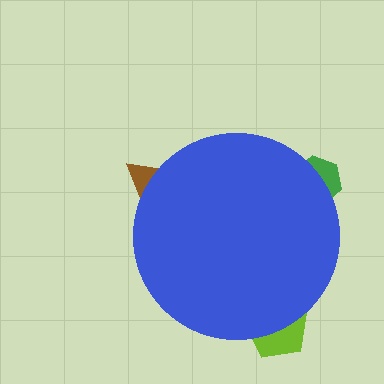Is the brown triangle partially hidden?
Yes, the brown triangle is partially hidden behind the blue circle.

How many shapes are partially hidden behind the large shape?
3 shapes are partially hidden.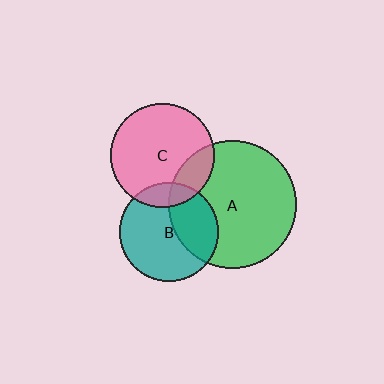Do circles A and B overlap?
Yes.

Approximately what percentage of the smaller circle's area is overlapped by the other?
Approximately 35%.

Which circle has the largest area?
Circle A (green).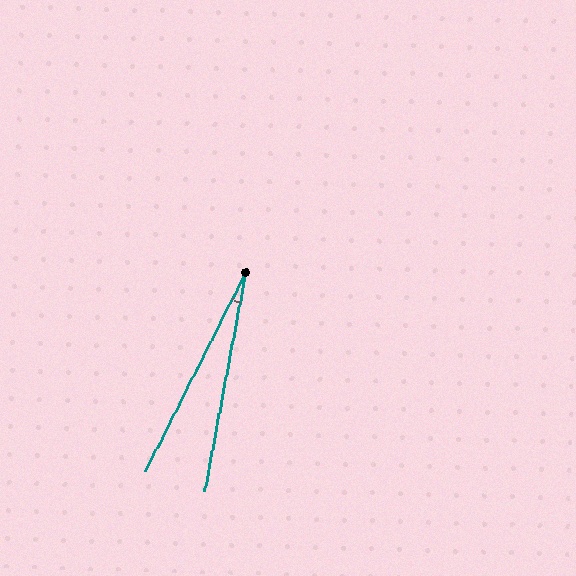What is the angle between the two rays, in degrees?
Approximately 16 degrees.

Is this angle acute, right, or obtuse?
It is acute.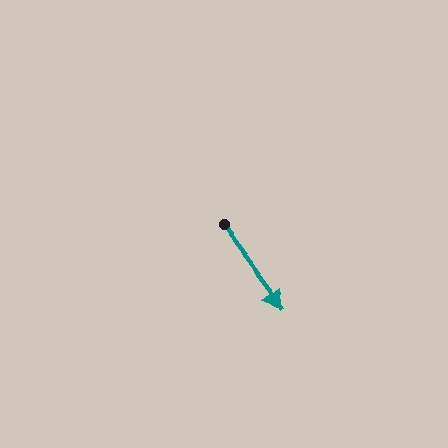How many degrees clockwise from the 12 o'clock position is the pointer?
Approximately 144 degrees.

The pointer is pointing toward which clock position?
Roughly 5 o'clock.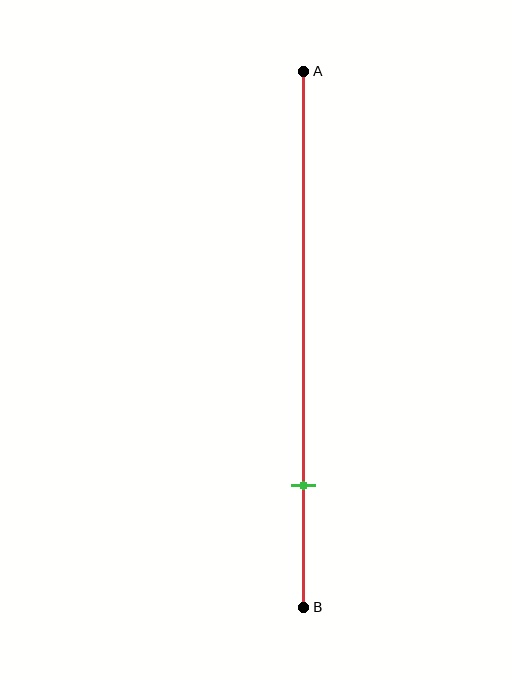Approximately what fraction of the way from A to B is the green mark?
The green mark is approximately 75% of the way from A to B.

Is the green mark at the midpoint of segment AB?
No, the mark is at about 75% from A, not at the 50% midpoint.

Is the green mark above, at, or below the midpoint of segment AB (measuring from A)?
The green mark is below the midpoint of segment AB.